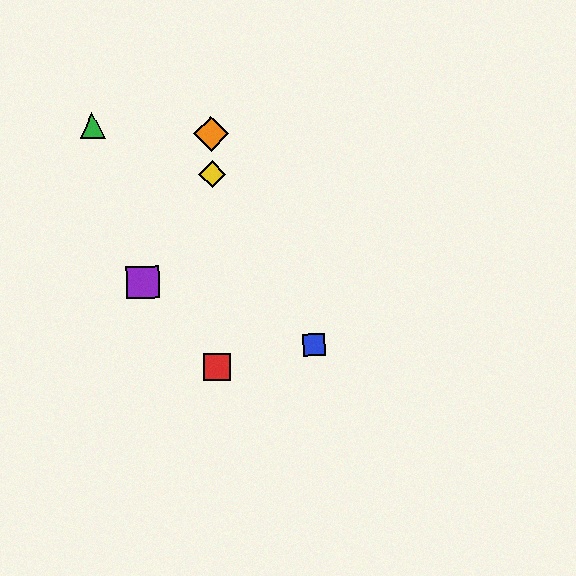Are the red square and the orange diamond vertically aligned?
Yes, both are at x≈217.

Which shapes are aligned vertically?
The red square, the yellow diamond, the orange diamond are aligned vertically.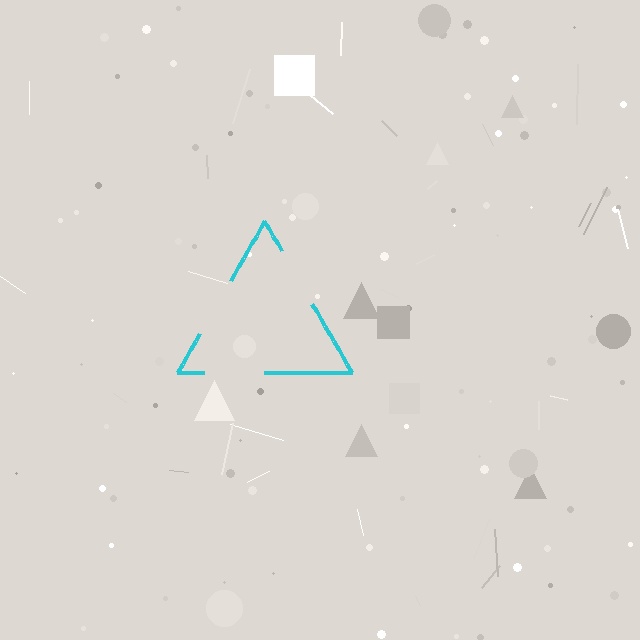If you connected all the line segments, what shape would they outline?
They would outline a triangle.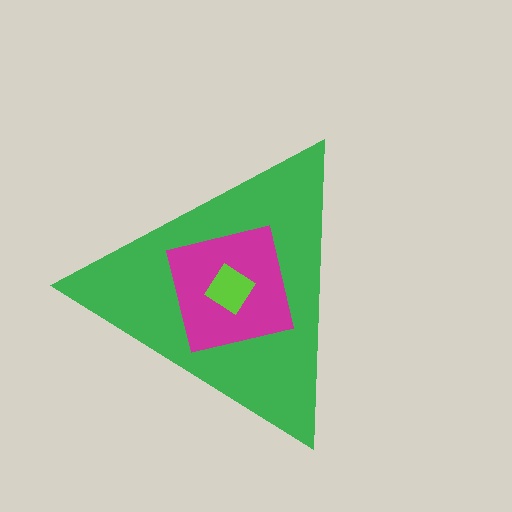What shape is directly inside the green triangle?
The magenta square.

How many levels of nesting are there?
3.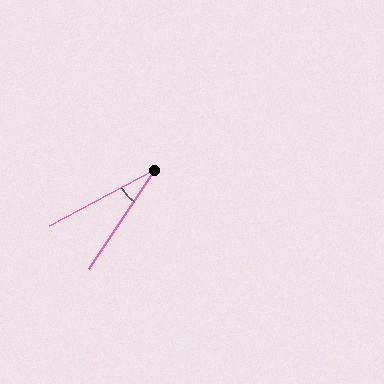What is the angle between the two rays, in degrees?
Approximately 28 degrees.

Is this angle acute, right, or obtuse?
It is acute.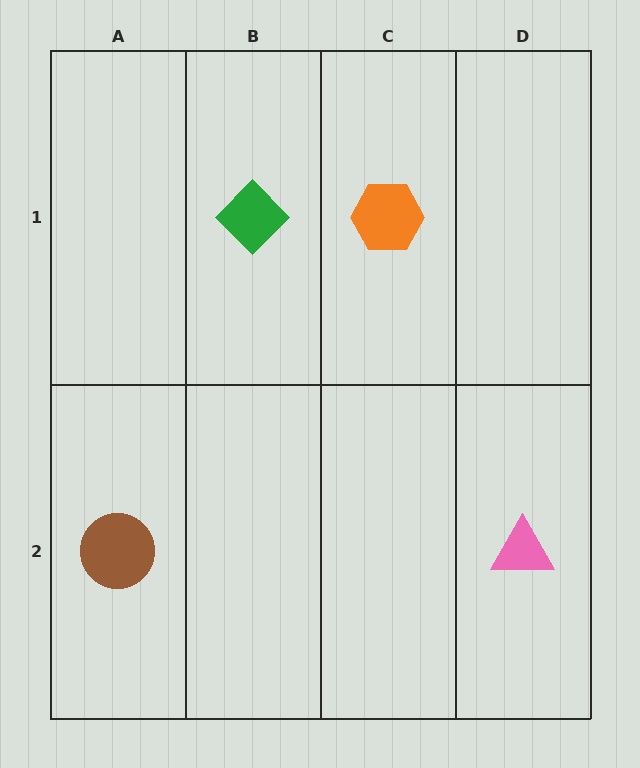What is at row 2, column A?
A brown circle.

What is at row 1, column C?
An orange hexagon.